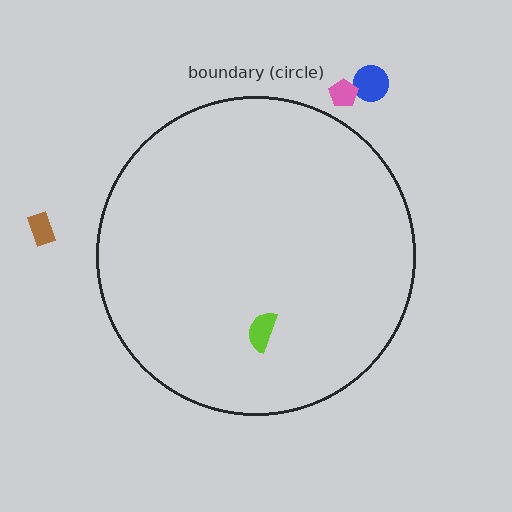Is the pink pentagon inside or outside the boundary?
Outside.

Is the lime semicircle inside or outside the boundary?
Inside.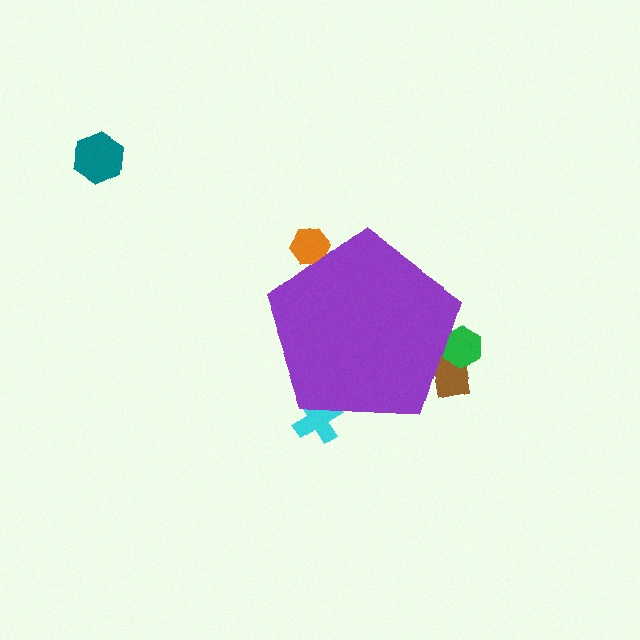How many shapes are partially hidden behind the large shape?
4 shapes are partially hidden.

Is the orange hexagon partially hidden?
Yes, the orange hexagon is partially hidden behind the purple pentagon.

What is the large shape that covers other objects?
A purple pentagon.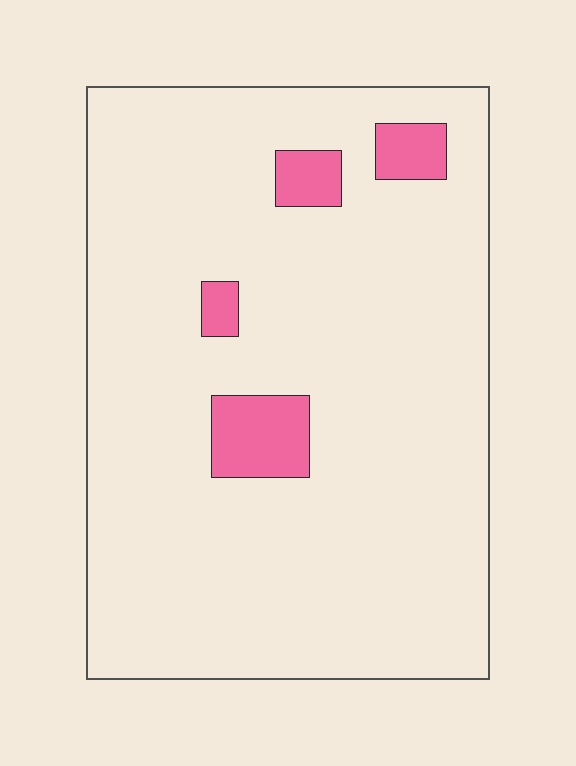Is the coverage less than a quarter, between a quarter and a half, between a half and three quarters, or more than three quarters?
Less than a quarter.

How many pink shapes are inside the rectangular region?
4.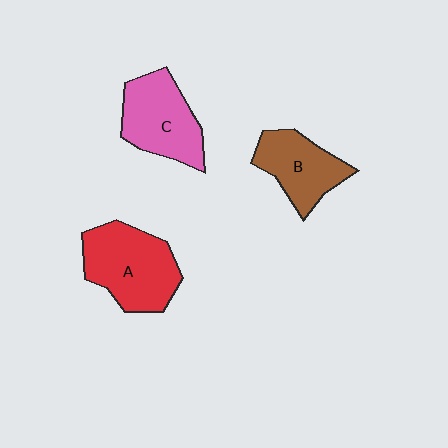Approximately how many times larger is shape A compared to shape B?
Approximately 1.4 times.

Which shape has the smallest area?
Shape B (brown).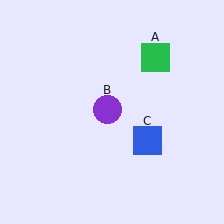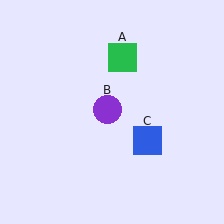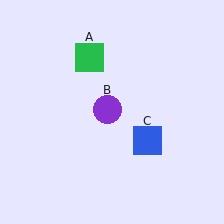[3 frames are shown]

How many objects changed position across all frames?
1 object changed position: green square (object A).